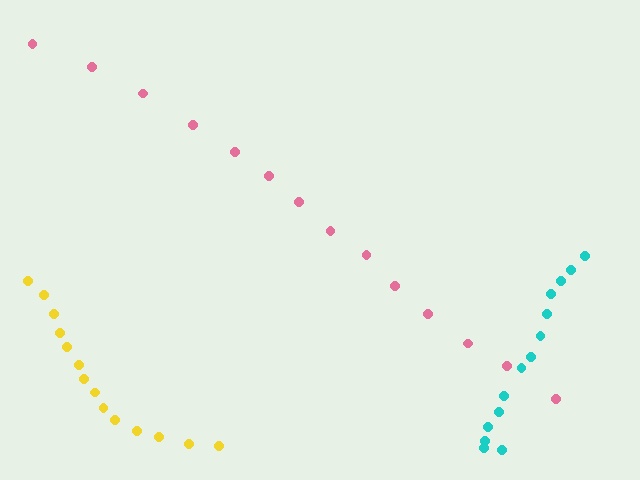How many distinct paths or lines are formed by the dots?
There are 3 distinct paths.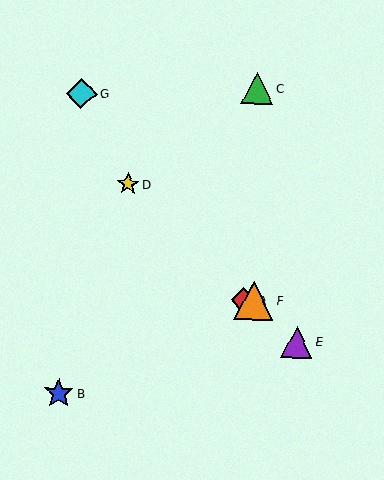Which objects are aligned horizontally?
Objects A, F are aligned horizontally.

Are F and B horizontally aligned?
No, F is at y≈300 and B is at y≈393.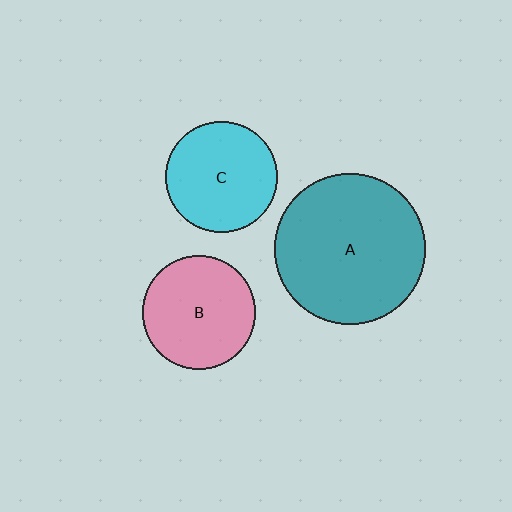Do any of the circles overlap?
No, none of the circles overlap.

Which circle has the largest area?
Circle A (teal).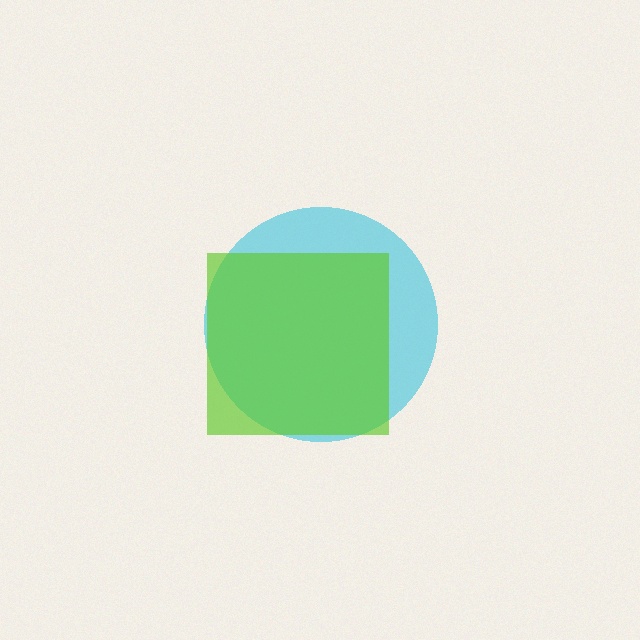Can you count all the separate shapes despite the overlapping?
Yes, there are 2 separate shapes.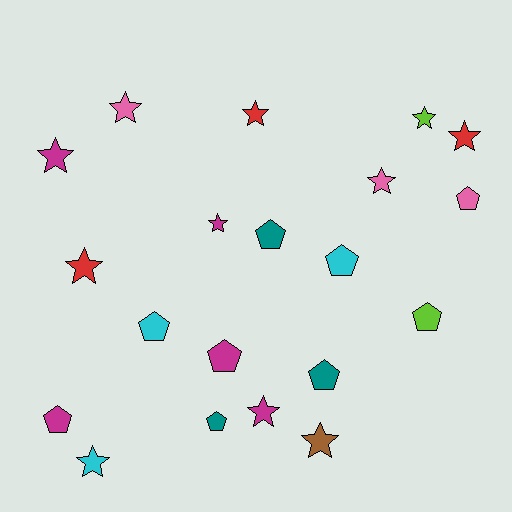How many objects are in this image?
There are 20 objects.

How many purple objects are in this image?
There are no purple objects.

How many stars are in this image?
There are 11 stars.